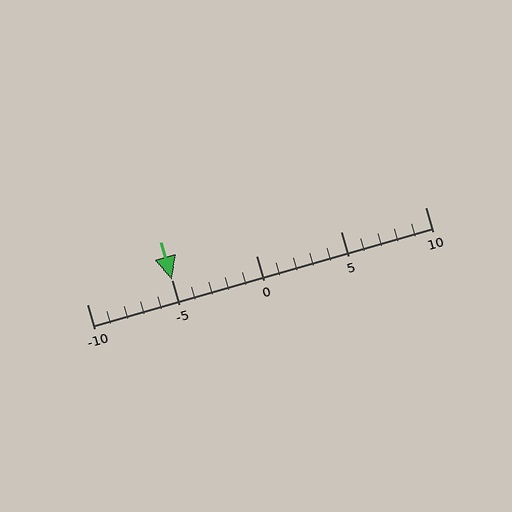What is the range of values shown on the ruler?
The ruler shows values from -10 to 10.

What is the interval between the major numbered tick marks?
The major tick marks are spaced 5 units apart.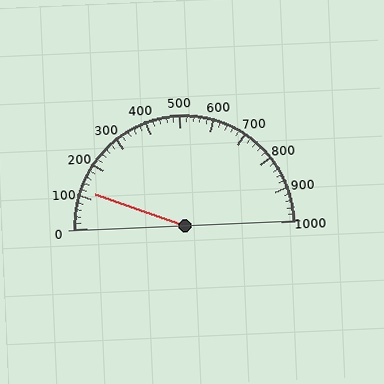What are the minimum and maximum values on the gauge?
The gauge ranges from 0 to 1000.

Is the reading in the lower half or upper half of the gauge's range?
The reading is in the lower half of the range (0 to 1000).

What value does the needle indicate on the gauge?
The needle indicates approximately 120.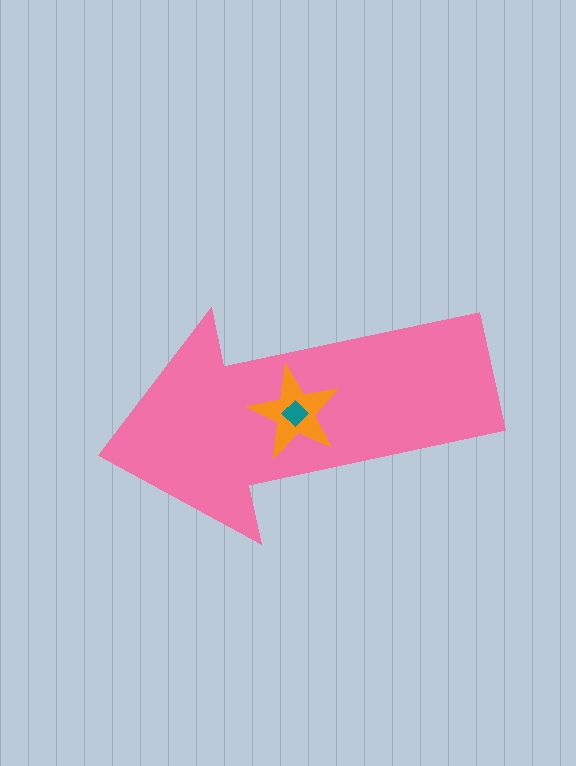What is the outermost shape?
The pink arrow.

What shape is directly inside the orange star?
The teal diamond.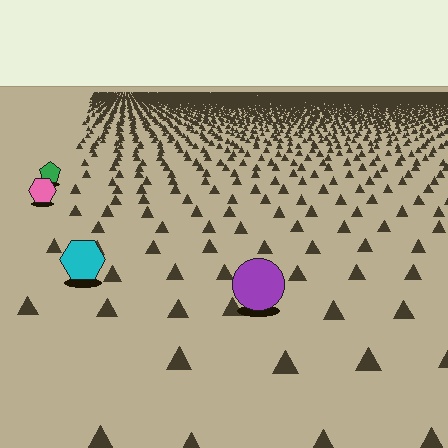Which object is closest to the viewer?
The purple circle is closest. The texture marks near it are larger and more spread out.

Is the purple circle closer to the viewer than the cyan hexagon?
Yes. The purple circle is closer — you can tell from the texture gradient: the ground texture is coarser near it.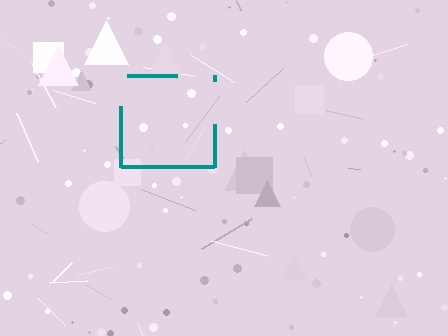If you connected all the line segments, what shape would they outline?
They would outline a square.